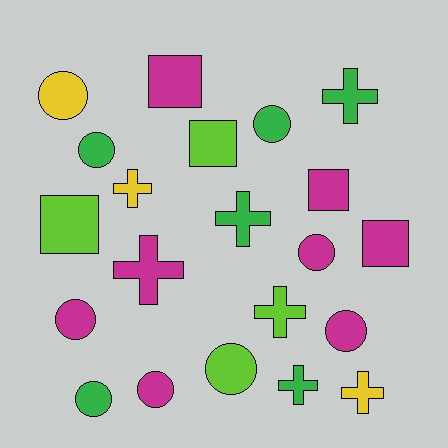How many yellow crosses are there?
There are 2 yellow crosses.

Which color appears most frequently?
Magenta, with 8 objects.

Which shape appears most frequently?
Circle, with 9 objects.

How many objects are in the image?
There are 21 objects.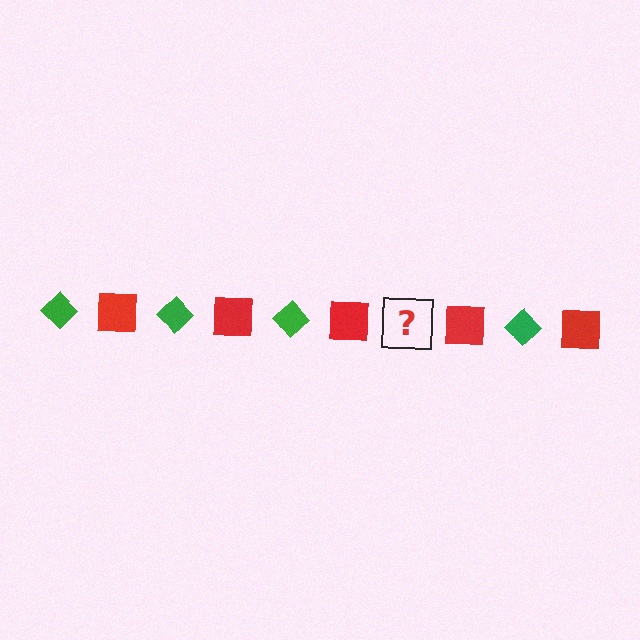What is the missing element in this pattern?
The missing element is a green diamond.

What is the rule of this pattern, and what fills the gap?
The rule is that the pattern alternates between green diamond and red square. The gap should be filled with a green diamond.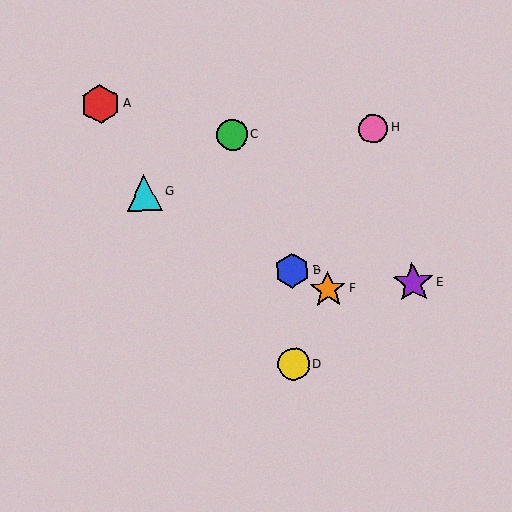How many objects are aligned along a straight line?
3 objects (B, F, G) are aligned along a straight line.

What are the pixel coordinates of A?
Object A is at (100, 104).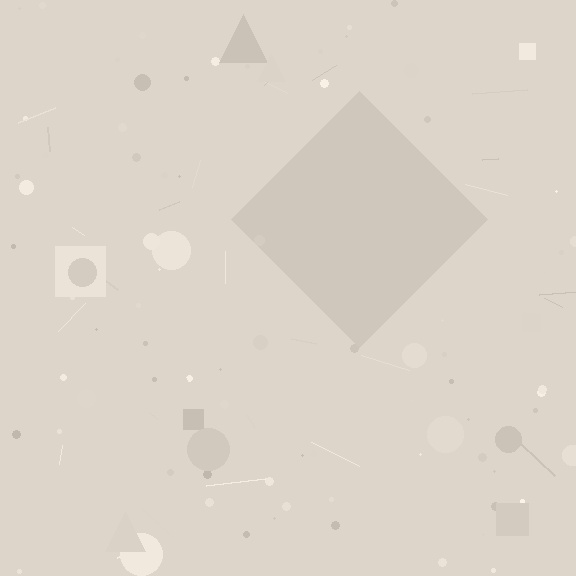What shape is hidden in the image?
A diamond is hidden in the image.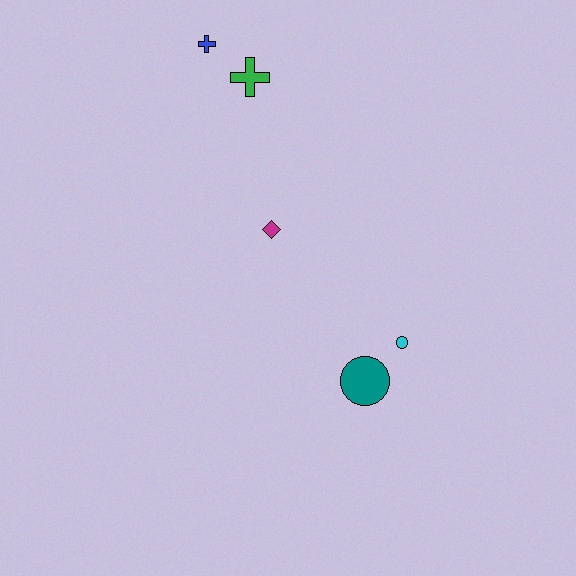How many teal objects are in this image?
There is 1 teal object.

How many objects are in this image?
There are 5 objects.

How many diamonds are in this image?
There is 1 diamond.